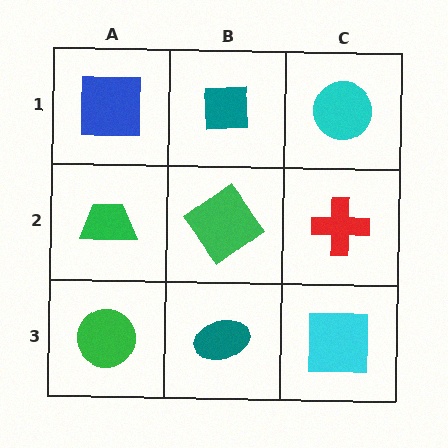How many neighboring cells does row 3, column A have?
2.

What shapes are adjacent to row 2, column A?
A blue square (row 1, column A), a green circle (row 3, column A), a green diamond (row 2, column B).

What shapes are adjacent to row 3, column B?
A green diamond (row 2, column B), a green circle (row 3, column A), a cyan square (row 3, column C).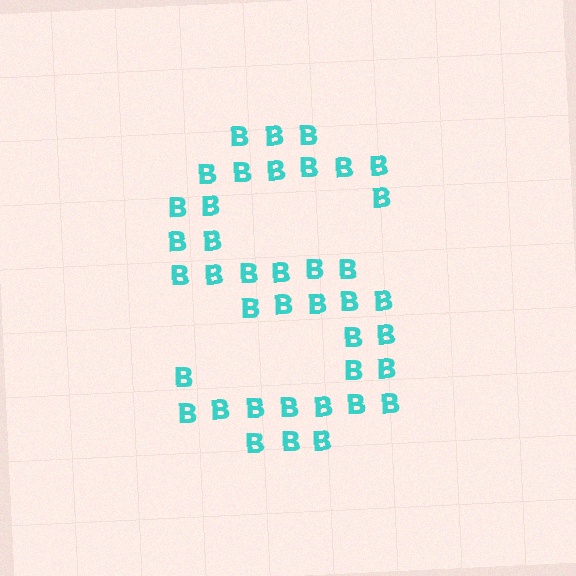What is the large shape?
The large shape is the letter S.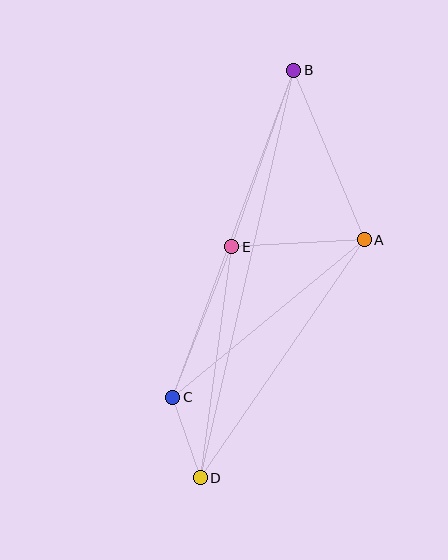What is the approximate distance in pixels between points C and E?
The distance between C and E is approximately 162 pixels.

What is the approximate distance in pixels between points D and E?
The distance between D and E is approximately 233 pixels.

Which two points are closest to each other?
Points C and D are closest to each other.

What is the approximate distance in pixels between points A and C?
The distance between A and C is approximately 248 pixels.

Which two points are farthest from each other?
Points B and D are farthest from each other.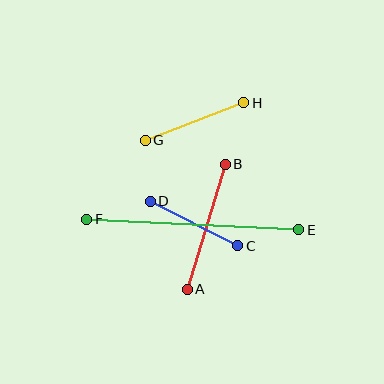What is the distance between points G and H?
The distance is approximately 106 pixels.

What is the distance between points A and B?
The distance is approximately 130 pixels.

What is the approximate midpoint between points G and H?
The midpoint is at approximately (194, 121) pixels.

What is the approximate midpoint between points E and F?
The midpoint is at approximately (193, 225) pixels.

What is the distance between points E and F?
The distance is approximately 212 pixels.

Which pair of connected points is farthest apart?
Points E and F are farthest apart.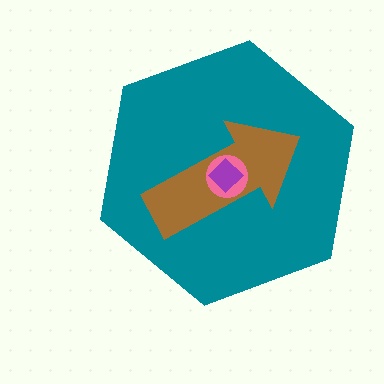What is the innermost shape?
The purple diamond.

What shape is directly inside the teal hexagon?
The brown arrow.